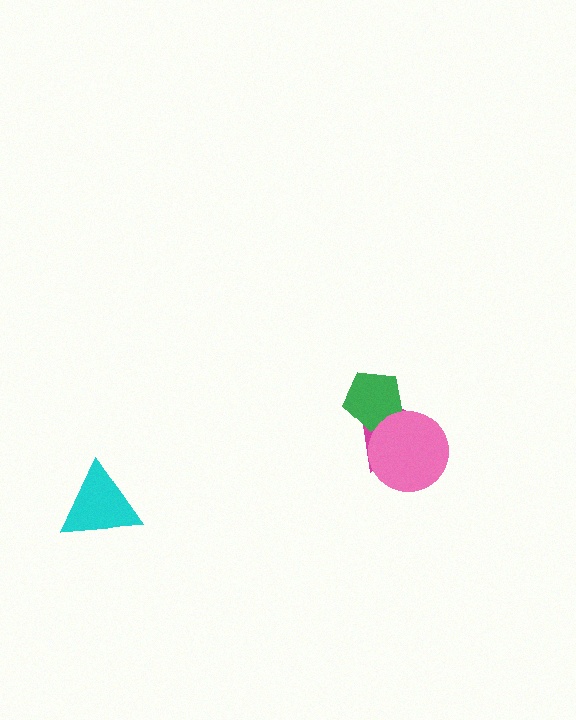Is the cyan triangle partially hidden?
No, no other shape covers it.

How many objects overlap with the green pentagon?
2 objects overlap with the green pentagon.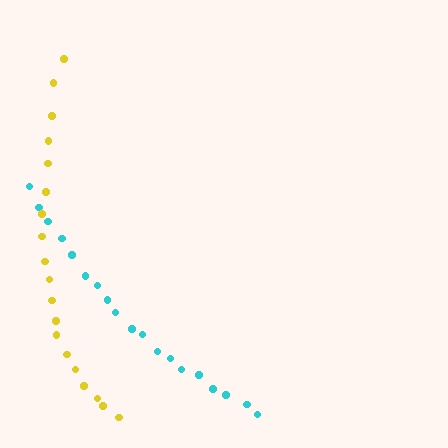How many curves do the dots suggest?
There are 2 distinct paths.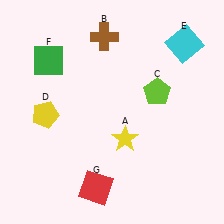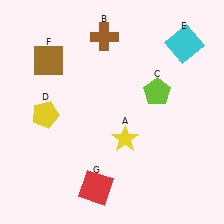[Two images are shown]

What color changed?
The square (F) changed from green in Image 1 to brown in Image 2.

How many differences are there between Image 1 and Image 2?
There is 1 difference between the two images.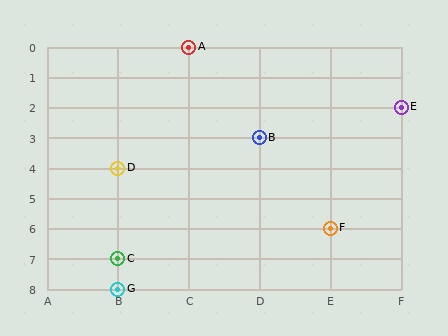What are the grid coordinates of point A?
Point A is at grid coordinates (C, 0).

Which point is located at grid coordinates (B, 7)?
Point C is at (B, 7).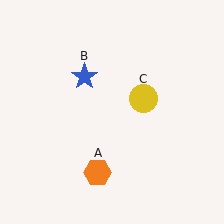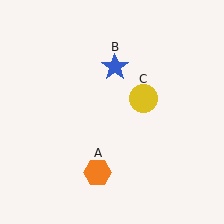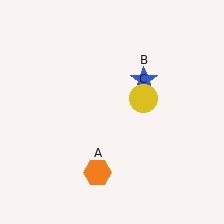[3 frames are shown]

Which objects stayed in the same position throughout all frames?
Orange hexagon (object A) and yellow circle (object C) remained stationary.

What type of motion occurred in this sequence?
The blue star (object B) rotated clockwise around the center of the scene.